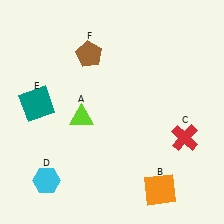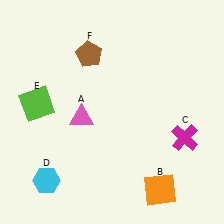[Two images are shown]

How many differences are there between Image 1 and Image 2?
There are 3 differences between the two images.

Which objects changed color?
A changed from lime to pink. C changed from red to magenta. E changed from teal to lime.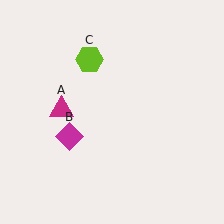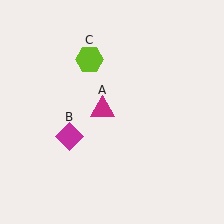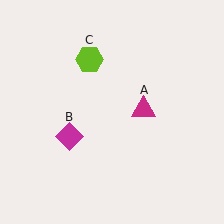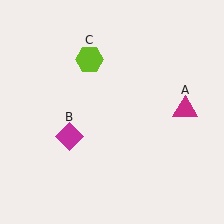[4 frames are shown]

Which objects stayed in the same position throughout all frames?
Magenta diamond (object B) and lime hexagon (object C) remained stationary.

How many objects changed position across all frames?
1 object changed position: magenta triangle (object A).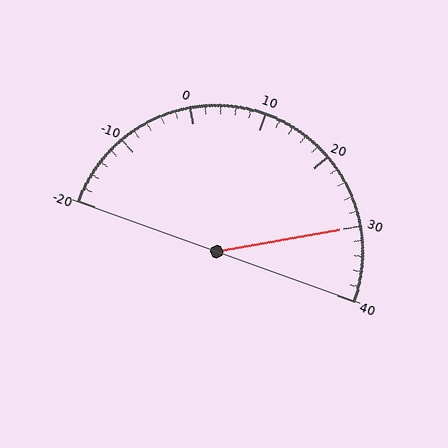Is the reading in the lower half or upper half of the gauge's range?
The reading is in the upper half of the range (-20 to 40).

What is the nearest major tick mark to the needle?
The nearest major tick mark is 30.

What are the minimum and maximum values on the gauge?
The gauge ranges from -20 to 40.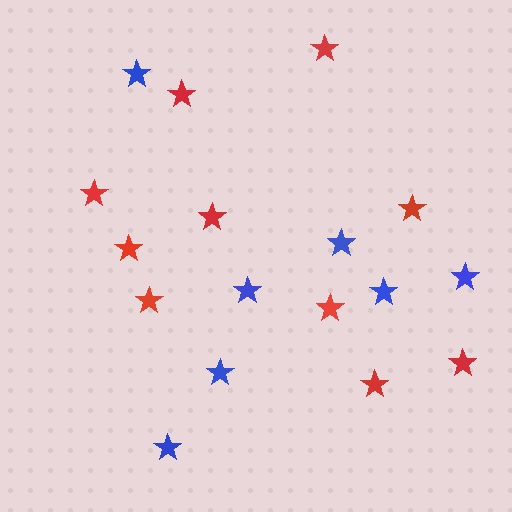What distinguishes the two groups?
There are 2 groups: one group of red stars (10) and one group of blue stars (7).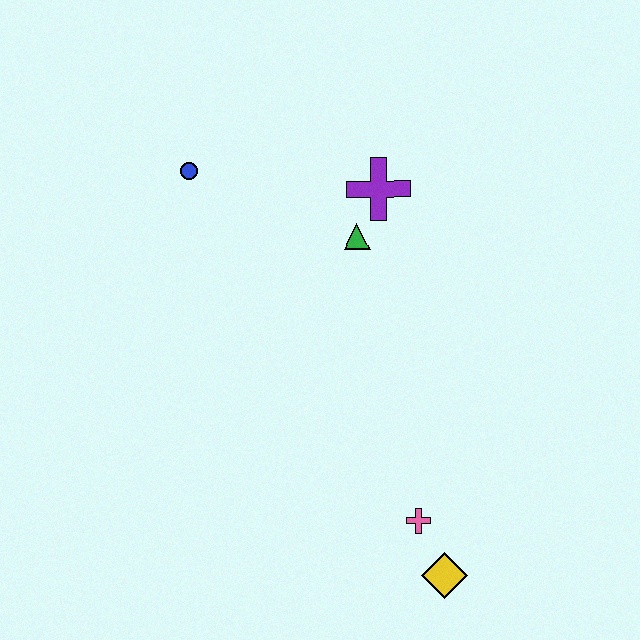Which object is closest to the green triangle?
The purple cross is closest to the green triangle.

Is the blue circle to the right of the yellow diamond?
No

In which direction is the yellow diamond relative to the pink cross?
The yellow diamond is below the pink cross.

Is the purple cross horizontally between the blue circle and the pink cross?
Yes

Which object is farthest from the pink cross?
The blue circle is farthest from the pink cross.